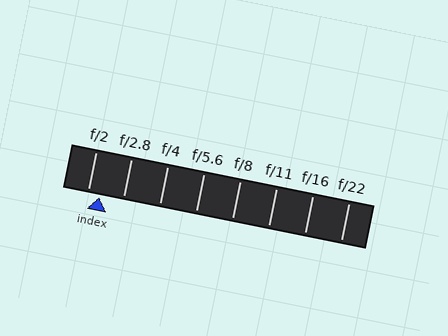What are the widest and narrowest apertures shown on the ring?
The widest aperture shown is f/2 and the narrowest is f/22.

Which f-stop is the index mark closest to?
The index mark is closest to f/2.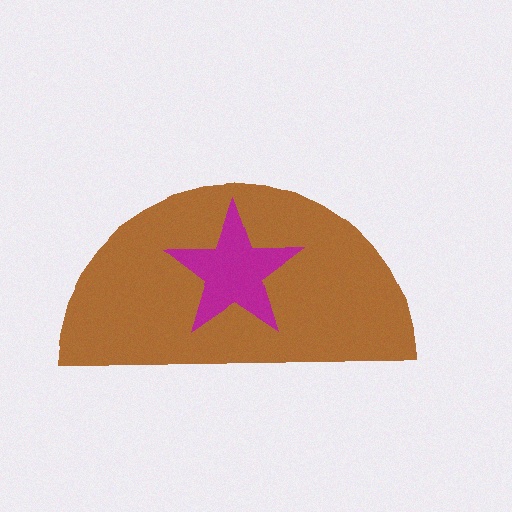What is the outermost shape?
The brown semicircle.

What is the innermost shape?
The magenta star.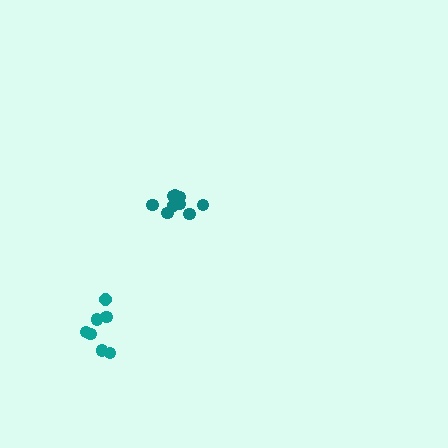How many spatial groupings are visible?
There are 2 spatial groupings.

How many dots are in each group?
Group 1: 7 dots, Group 2: 10 dots (17 total).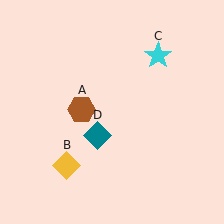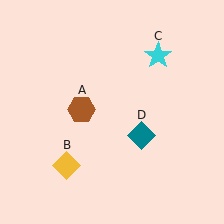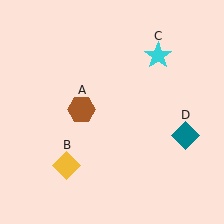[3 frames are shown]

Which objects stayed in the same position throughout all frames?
Brown hexagon (object A) and yellow diamond (object B) and cyan star (object C) remained stationary.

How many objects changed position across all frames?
1 object changed position: teal diamond (object D).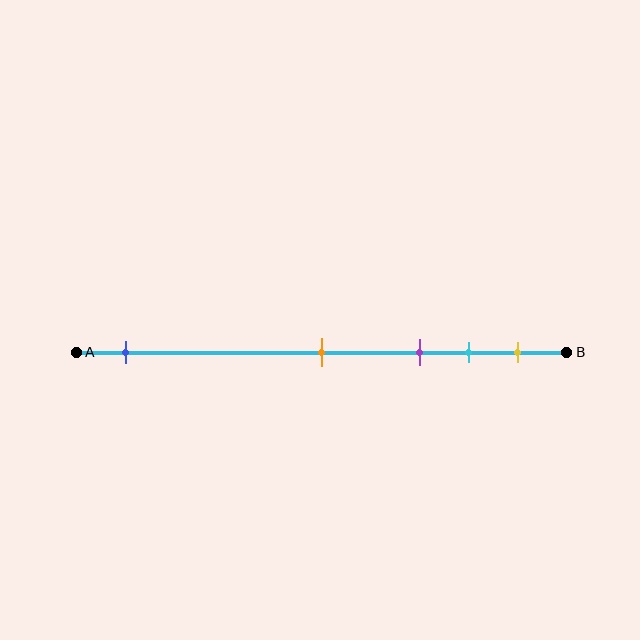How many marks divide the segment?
There are 5 marks dividing the segment.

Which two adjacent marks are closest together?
The cyan and yellow marks are the closest adjacent pair.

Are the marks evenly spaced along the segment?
No, the marks are not evenly spaced.